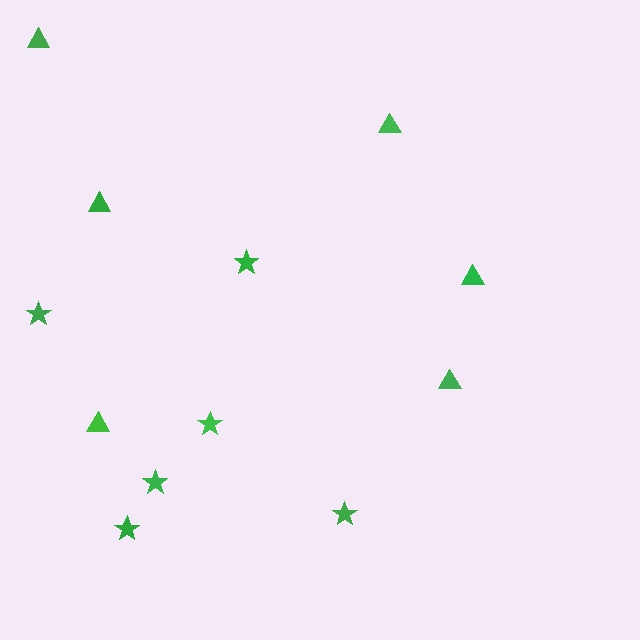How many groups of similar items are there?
There are 2 groups: one group of stars (6) and one group of triangles (6).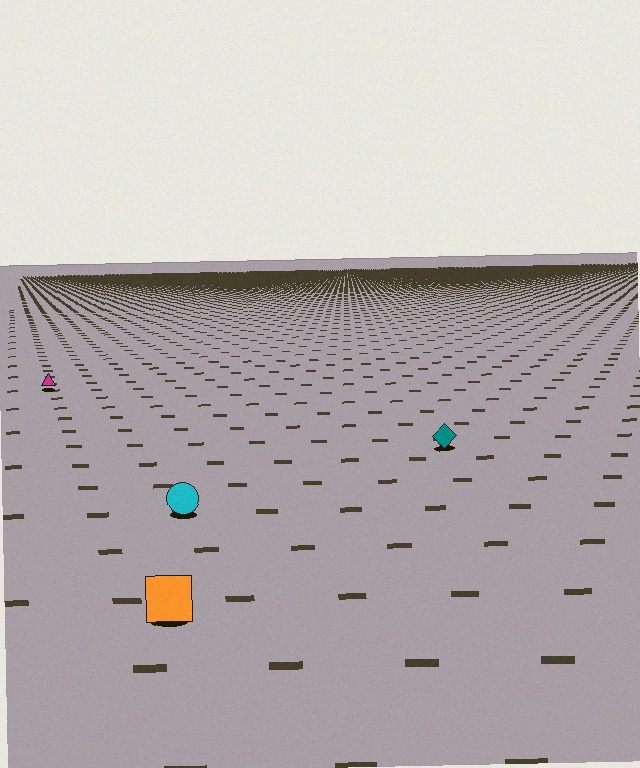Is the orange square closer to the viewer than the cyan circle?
Yes. The orange square is closer — you can tell from the texture gradient: the ground texture is coarser near it.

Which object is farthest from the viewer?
The magenta triangle is farthest from the viewer. It appears smaller and the ground texture around it is denser.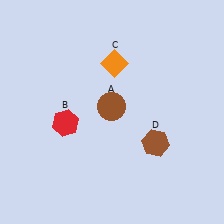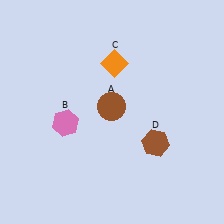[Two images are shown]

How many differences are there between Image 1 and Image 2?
There is 1 difference between the two images.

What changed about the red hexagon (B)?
In Image 1, B is red. In Image 2, it changed to pink.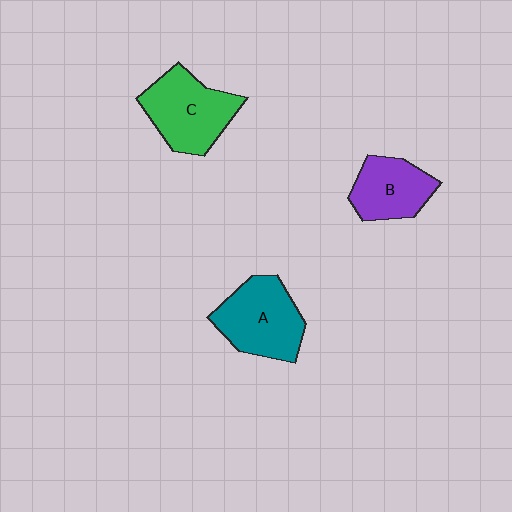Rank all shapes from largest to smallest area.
From largest to smallest: C (green), A (teal), B (purple).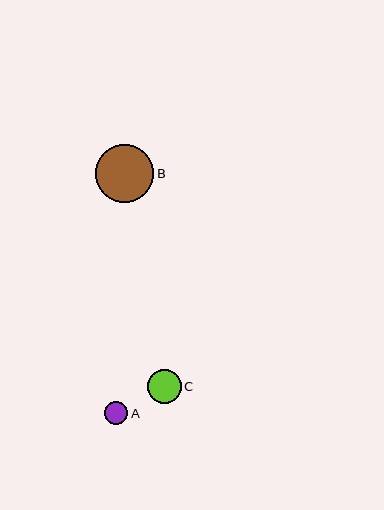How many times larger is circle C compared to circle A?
Circle C is approximately 1.5 times the size of circle A.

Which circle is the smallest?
Circle A is the smallest with a size of approximately 23 pixels.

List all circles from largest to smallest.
From largest to smallest: B, C, A.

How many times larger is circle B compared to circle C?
Circle B is approximately 1.7 times the size of circle C.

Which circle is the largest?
Circle B is the largest with a size of approximately 58 pixels.